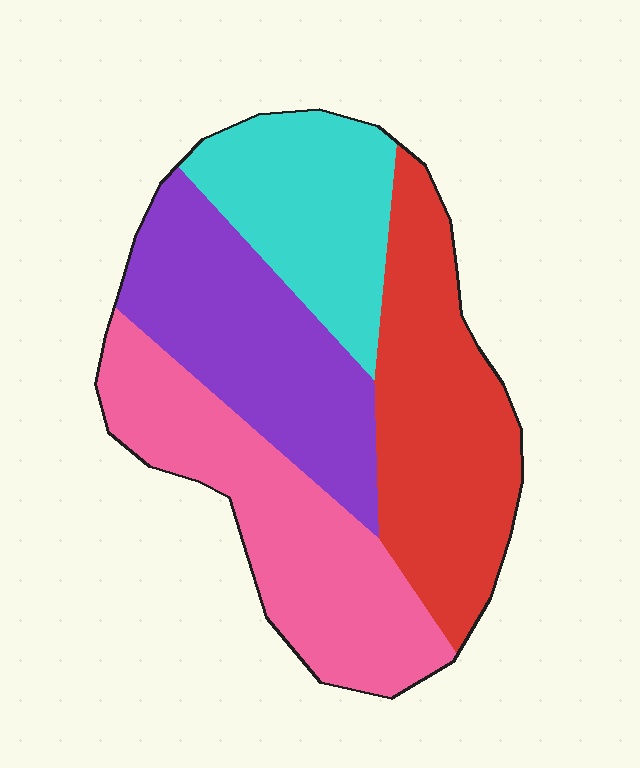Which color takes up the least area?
Cyan, at roughly 20%.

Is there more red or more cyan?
Red.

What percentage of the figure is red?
Red takes up about one quarter (1/4) of the figure.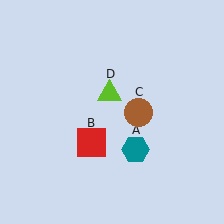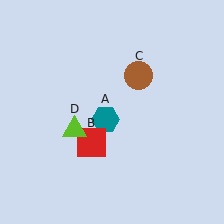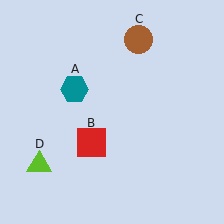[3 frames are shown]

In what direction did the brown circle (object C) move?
The brown circle (object C) moved up.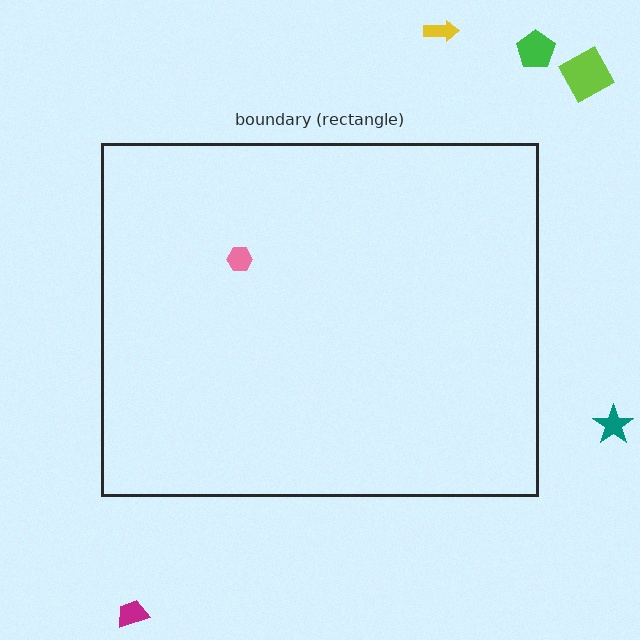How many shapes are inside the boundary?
1 inside, 5 outside.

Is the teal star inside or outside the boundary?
Outside.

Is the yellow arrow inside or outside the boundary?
Outside.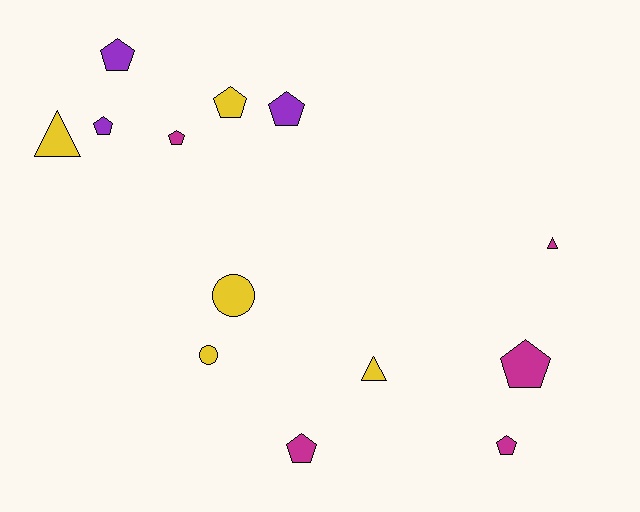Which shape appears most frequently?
Pentagon, with 8 objects.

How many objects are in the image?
There are 13 objects.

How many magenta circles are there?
There are no magenta circles.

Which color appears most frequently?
Magenta, with 5 objects.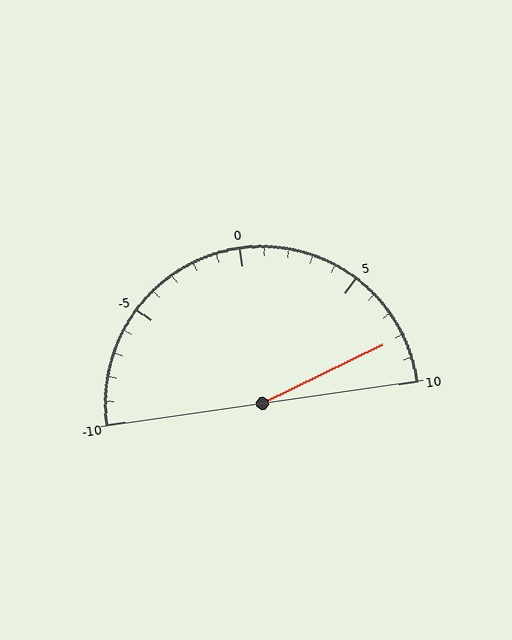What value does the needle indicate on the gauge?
The needle indicates approximately 8.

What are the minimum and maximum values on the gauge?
The gauge ranges from -10 to 10.